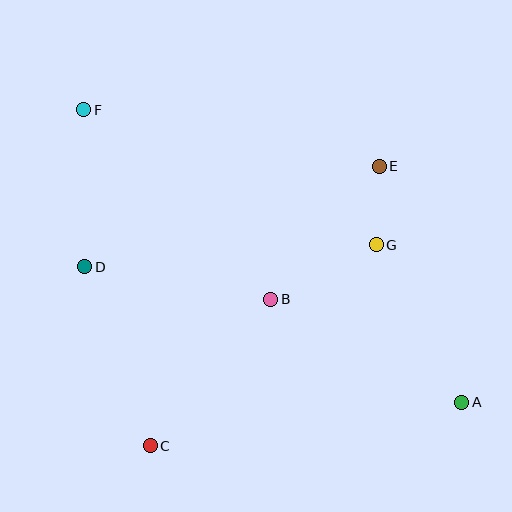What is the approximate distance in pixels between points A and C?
The distance between A and C is approximately 315 pixels.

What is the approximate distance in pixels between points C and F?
The distance between C and F is approximately 343 pixels.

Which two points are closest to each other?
Points E and G are closest to each other.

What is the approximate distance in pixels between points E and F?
The distance between E and F is approximately 301 pixels.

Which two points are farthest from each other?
Points A and F are farthest from each other.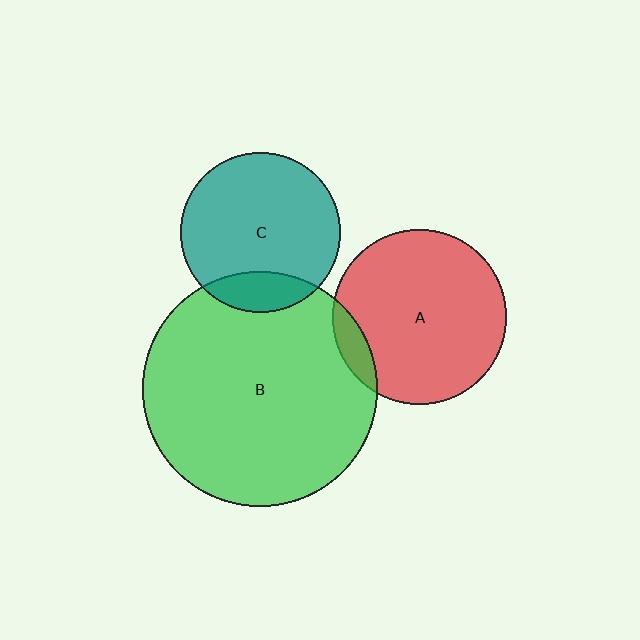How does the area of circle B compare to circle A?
Approximately 1.8 times.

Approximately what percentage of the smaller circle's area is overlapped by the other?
Approximately 15%.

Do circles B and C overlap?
Yes.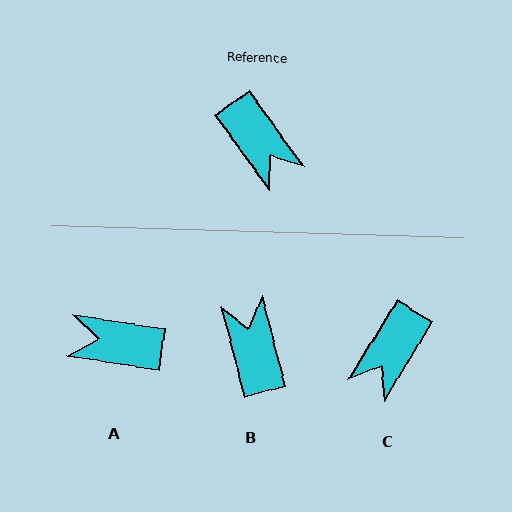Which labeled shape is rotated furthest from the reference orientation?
B, about 159 degrees away.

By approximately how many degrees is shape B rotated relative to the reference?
Approximately 159 degrees counter-clockwise.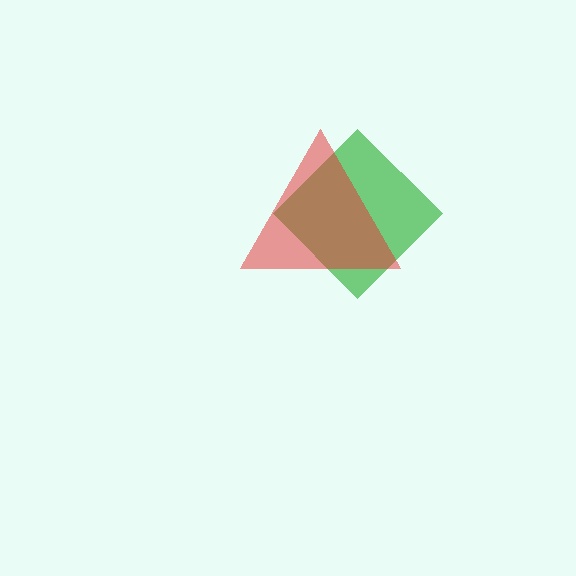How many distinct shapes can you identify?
There are 2 distinct shapes: a green diamond, a red triangle.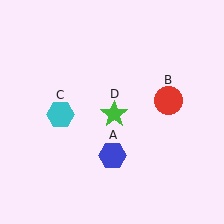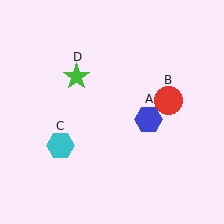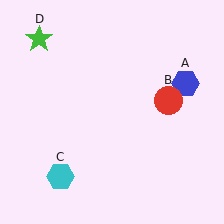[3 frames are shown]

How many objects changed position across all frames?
3 objects changed position: blue hexagon (object A), cyan hexagon (object C), green star (object D).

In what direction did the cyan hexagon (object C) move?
The cyan hexagon (object C) moved down.